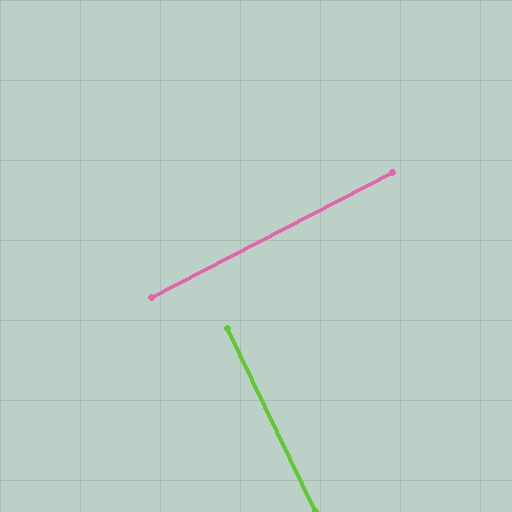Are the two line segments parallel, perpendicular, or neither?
Perpendicular — they meet at approximately 88°.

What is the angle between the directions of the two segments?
Approximately 88 degrees.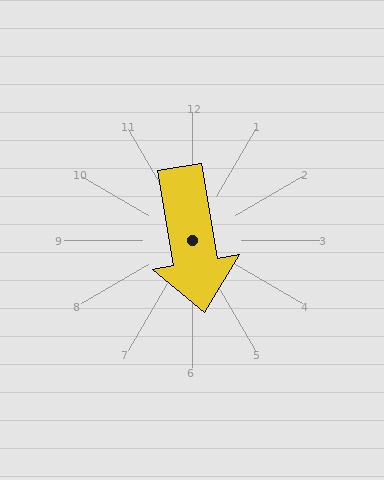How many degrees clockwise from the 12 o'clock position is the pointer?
Approximately 170 degrees.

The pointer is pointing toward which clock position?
Roughly 6 o'clock.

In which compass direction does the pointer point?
South.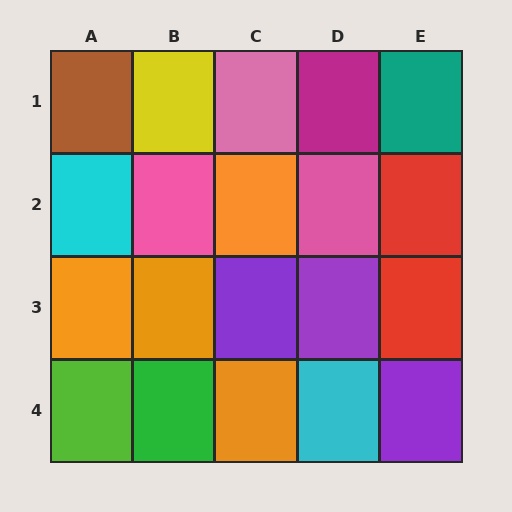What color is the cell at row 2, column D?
Pink.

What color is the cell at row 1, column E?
Teal.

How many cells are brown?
1 cell is brown.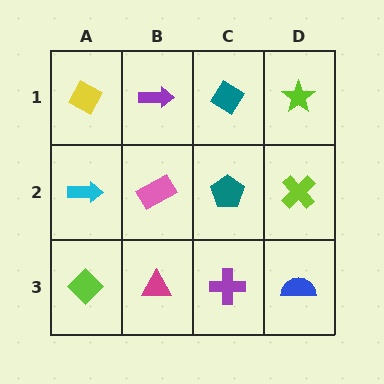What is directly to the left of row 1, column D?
A teal diamond.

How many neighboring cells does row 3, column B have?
3.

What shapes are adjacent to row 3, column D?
A lime cross (row 2, column D), a purple cross (row 3, column C).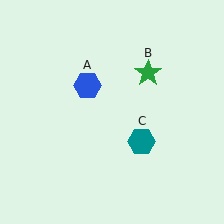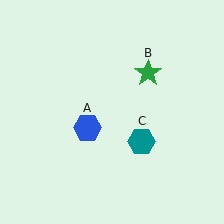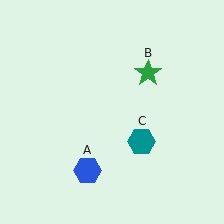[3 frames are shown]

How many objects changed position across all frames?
1 object changed position: blue hexagon (object A).